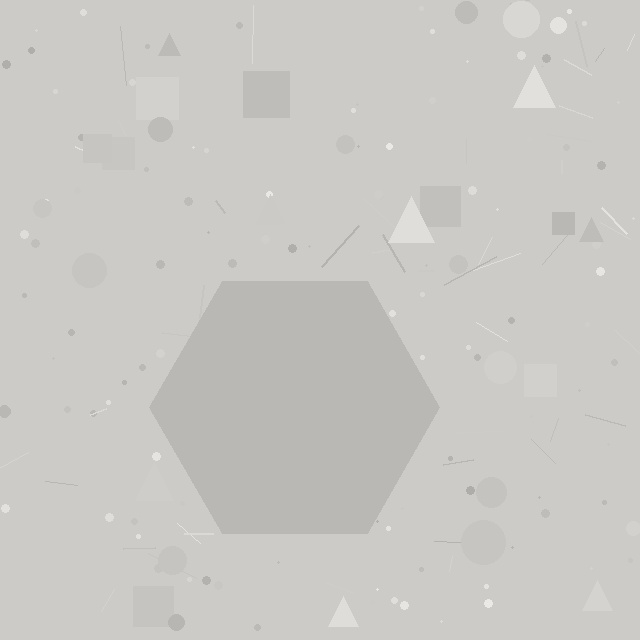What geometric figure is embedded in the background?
A hexagon is embedded in the background.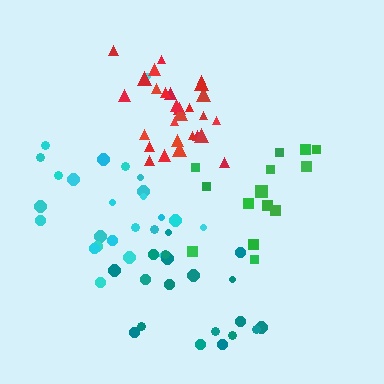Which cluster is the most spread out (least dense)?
Green.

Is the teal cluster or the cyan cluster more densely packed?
Cyan.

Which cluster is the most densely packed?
Red.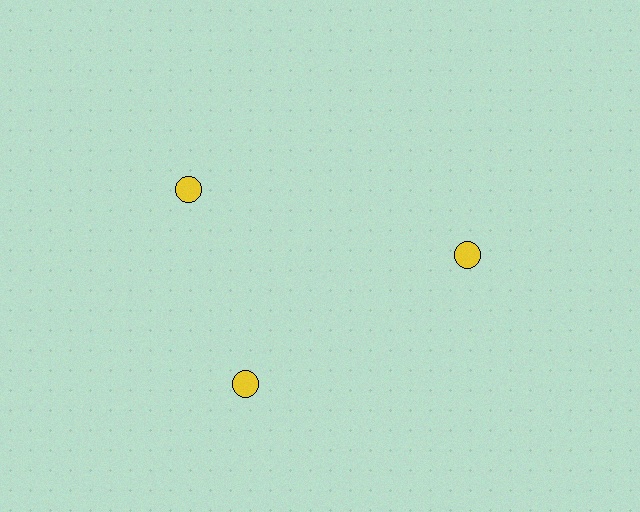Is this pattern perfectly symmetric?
No. The 3 yellow circles are arranged in a ring, but one element near the 11 o'clock position is rotated out of alignment along the ring, breaking the 3-fold rotational symmetry.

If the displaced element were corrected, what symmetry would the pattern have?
It would have 3-fold rotational symmetry — the pattern would map onto itself every 120 degrees.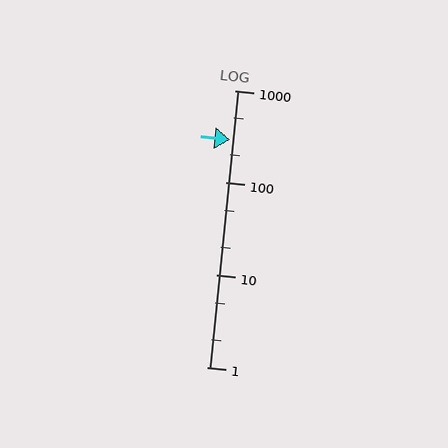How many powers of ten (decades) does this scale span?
The scale spans 3 decades, from 1 to 1000.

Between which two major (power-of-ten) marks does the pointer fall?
The pointer is between 100 and 1000.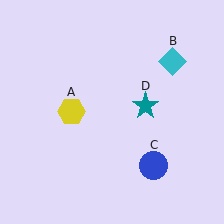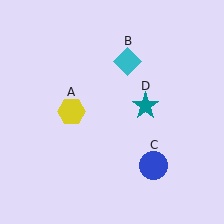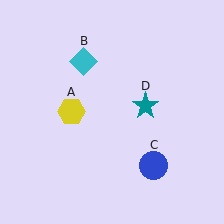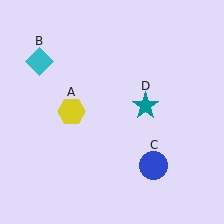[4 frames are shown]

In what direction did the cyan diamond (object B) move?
The cyan diamond (object B) moved left.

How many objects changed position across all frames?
1 object changed position: cyan diamond (object B).